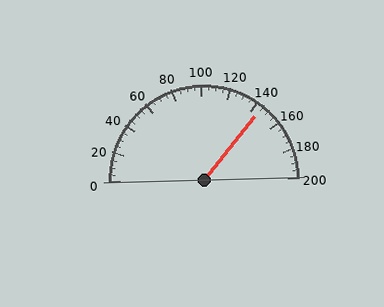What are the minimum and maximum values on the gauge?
The gauge ranges from 0 to 200.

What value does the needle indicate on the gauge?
The needle indicates approximately 145.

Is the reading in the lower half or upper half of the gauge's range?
The reading is in the upper half of the range (0 to 200).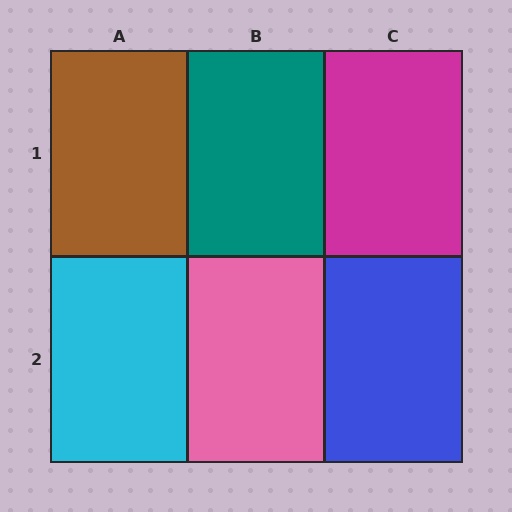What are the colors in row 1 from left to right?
Brown, teal, magenta.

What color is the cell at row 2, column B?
Pink.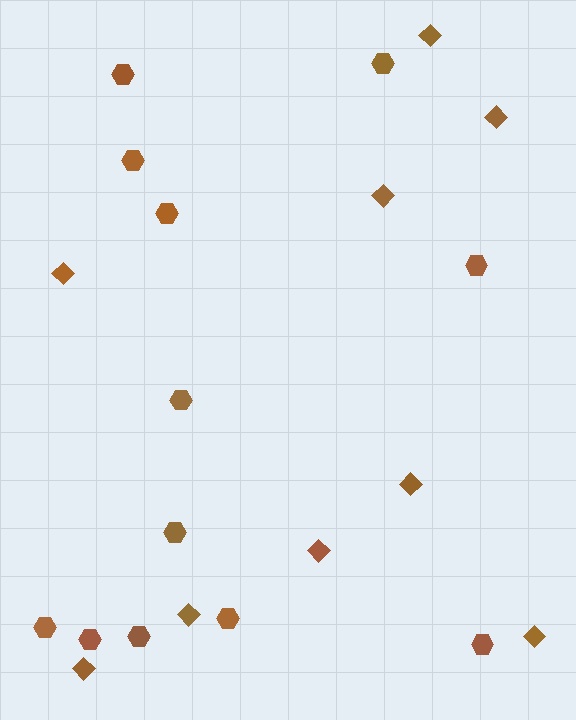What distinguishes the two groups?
There are 2 groups: one group of hexagons (12) and one group of diamonds (9).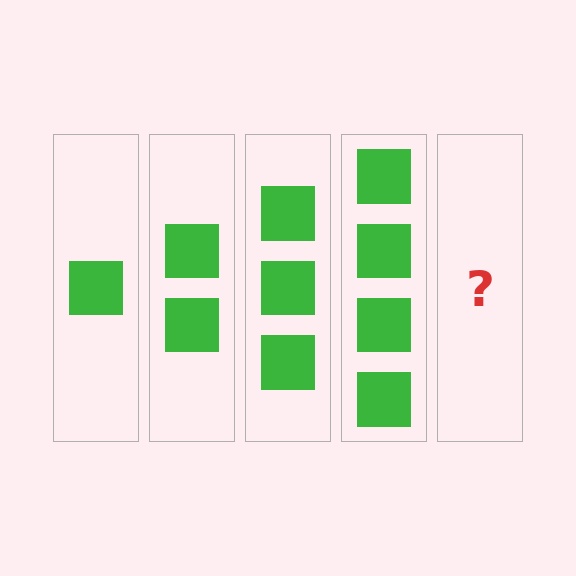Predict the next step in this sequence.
The next step is 5 squares.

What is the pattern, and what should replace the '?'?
The pattern is that each step adds one more square. The '?' should be 5 squares.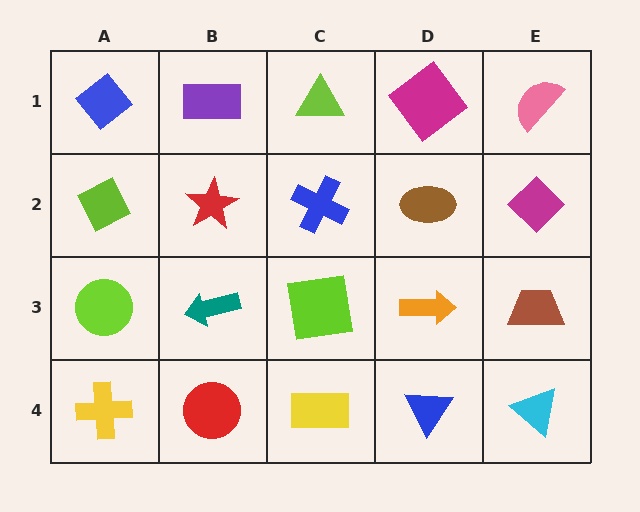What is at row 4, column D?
A blue triangle.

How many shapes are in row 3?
5 shapes.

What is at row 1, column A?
A blue diamond.